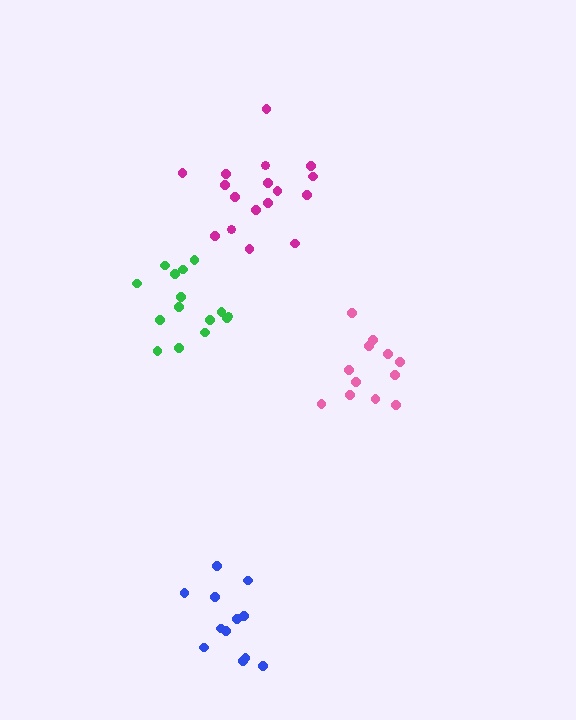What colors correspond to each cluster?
The clusters are colored: green, pink, blue, magenta.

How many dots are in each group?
Group 1: 15 dots, Group 2: 12 dots, Group 3: 12 dots, Group 4: 17 dots (56 total).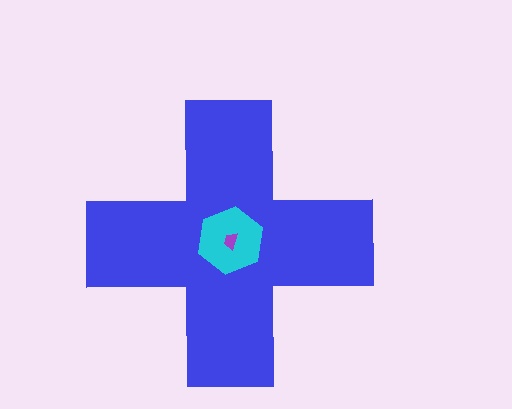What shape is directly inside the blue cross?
The cyan hexagon.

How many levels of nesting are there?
3.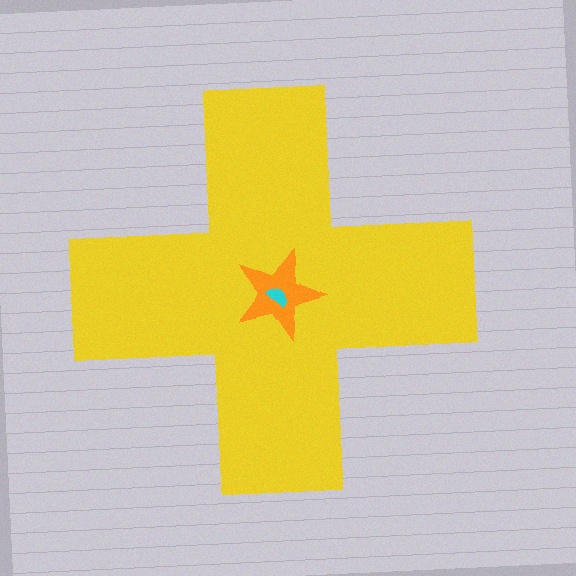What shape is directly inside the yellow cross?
The orange star.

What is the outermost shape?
The yellow cross.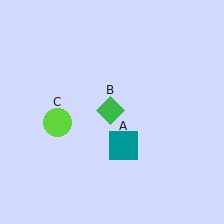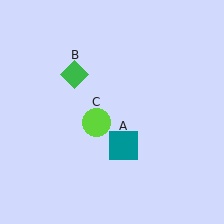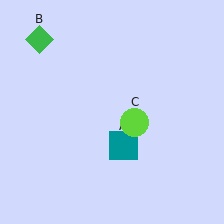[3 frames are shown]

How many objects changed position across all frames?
2 objects changed position: green diamond (object B), lime circle (object C).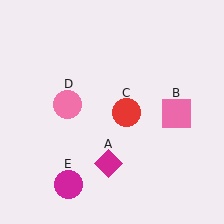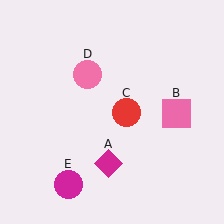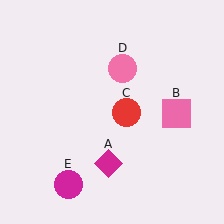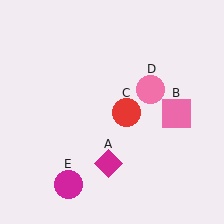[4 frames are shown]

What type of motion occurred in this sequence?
The pink circle (object D) rotated clockwise around the center of the scene.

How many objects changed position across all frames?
1 object changed position: pink circle (object D).